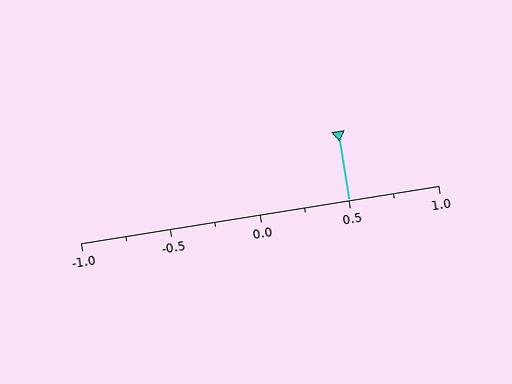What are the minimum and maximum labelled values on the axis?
The axis runs from -1.0 to 1.0.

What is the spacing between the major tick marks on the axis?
The major ticks are spaced 0.5 apart.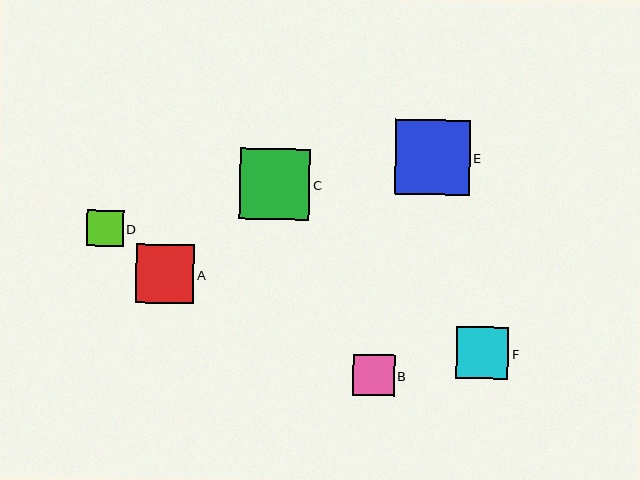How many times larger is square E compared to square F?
Square E is approximately 1.4 times the size of square F.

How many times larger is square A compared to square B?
Square A is approximately 1.4 times the size of square B.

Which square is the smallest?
Square D is the smallest with a size of approximately 36 pixels.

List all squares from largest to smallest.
From largest to smallest: E, C, A, F, B, D.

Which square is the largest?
Square E is the largest with a size of approximately 75 pixels.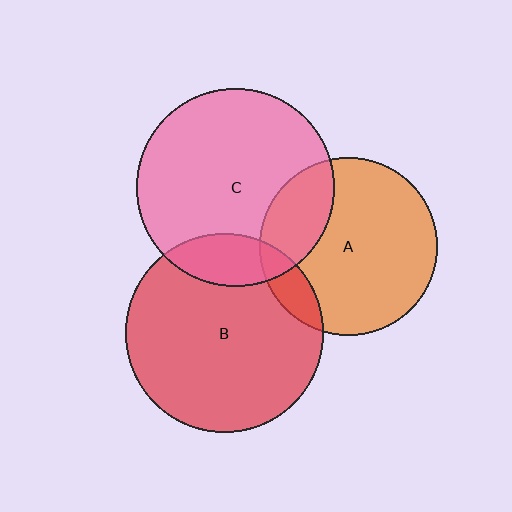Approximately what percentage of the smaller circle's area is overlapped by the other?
Approximately 25%.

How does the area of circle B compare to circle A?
Approximately 1.2 times.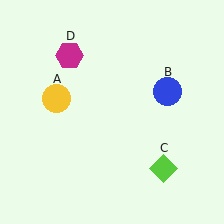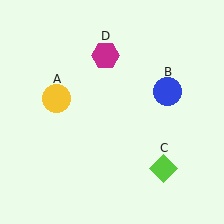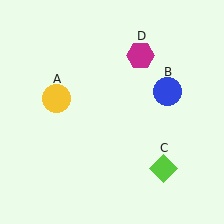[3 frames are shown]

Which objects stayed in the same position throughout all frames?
Yellow circle (object A) and blue circle (object B) and lime diamond (object C) remained stationary.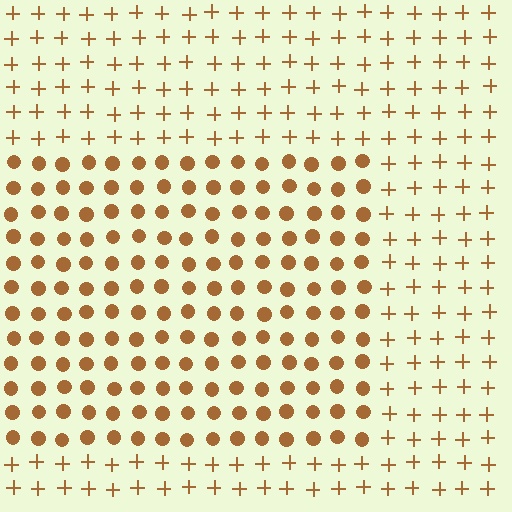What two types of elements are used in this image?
The image uses circles inside the rectangle region and plus signs outside it.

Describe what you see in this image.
The image is filled with small brown elements arranged in a uniform grid. A rectangle-shaped region contains circles, while the surrounding area contains plus signs. The boundary is defined purely by the change in element shape.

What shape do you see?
I see a rectangle.